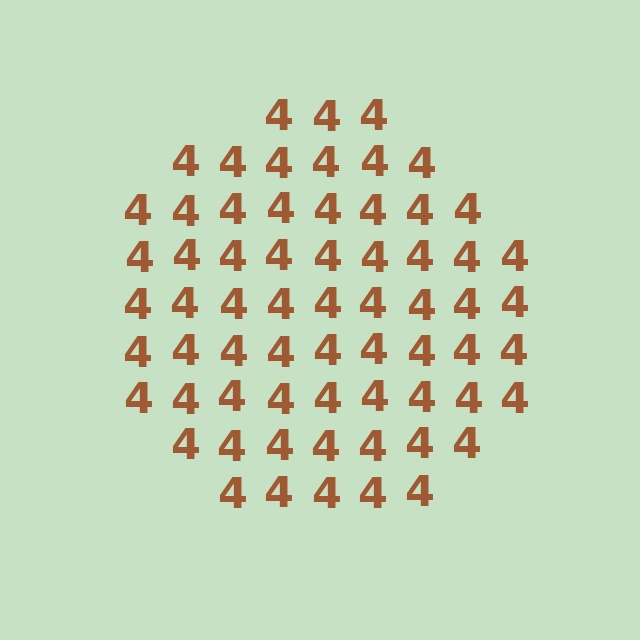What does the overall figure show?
The overall figure shows a circle.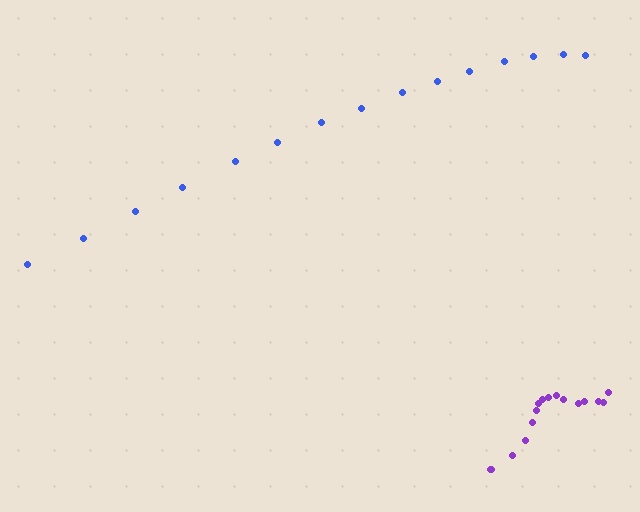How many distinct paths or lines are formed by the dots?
There are 2 distinct paths.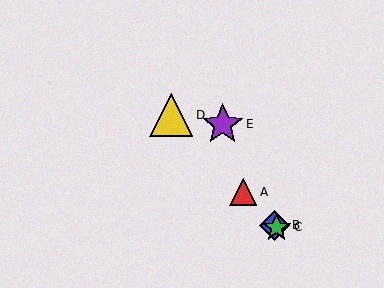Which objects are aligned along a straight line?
Objects A, B, C, D are aligned along a straight line.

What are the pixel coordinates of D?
Object D is at (171, 115).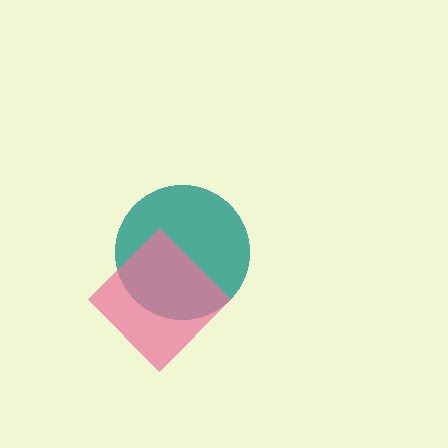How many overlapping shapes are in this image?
There are 2 overlapping shapes in the image.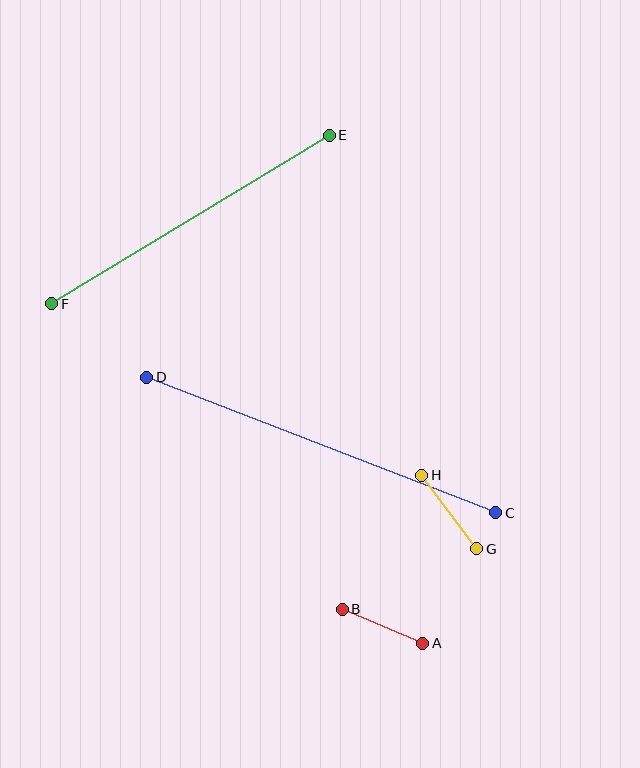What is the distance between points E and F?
The distance is approximately 324 pixels.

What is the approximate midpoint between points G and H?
The midpoint is at approximately (449, 512) pixels.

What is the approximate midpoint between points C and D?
The midpoint is at approximately (321, 445) pixels.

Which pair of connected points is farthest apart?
Points C and D are farthest apart.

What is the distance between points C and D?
The distance is approximately 374 pixels.